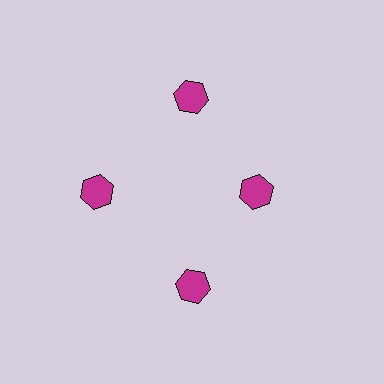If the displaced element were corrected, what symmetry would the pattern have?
It would have 4-fold rotational symmetry — the pattern would map onto itself every 90 degrees.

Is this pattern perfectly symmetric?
No. The 4 magenta hexagons are arranged in a ring, but one element near the 3 o'clock position is pulled inward toward the center, breaking the 4-fold rotational symmetry.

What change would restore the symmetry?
The symmetry would be restored by moving it outward, back onto the ring so that all 4 hexagons sit at equal angles and equal distance from the center.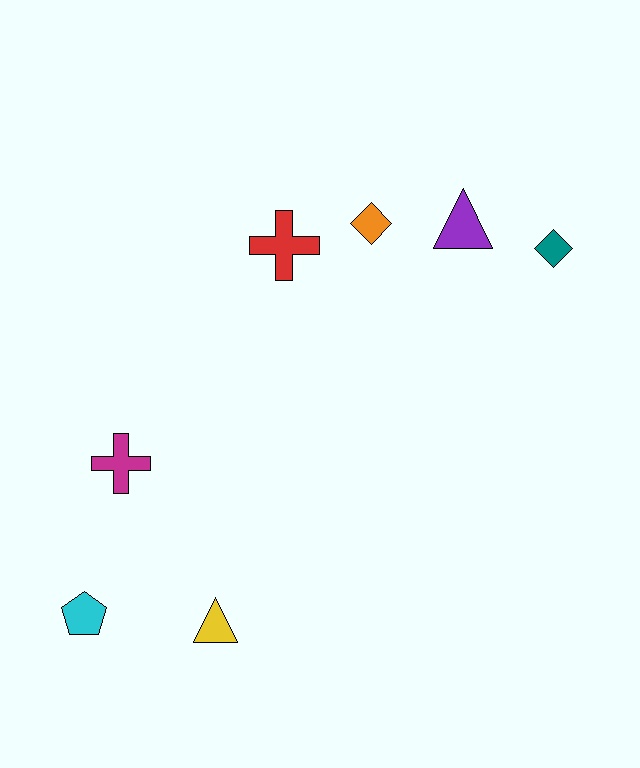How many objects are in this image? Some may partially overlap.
There are 7 objects.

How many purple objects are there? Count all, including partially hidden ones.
There is 1 purple object.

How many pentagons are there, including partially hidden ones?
There is 1 pentagon.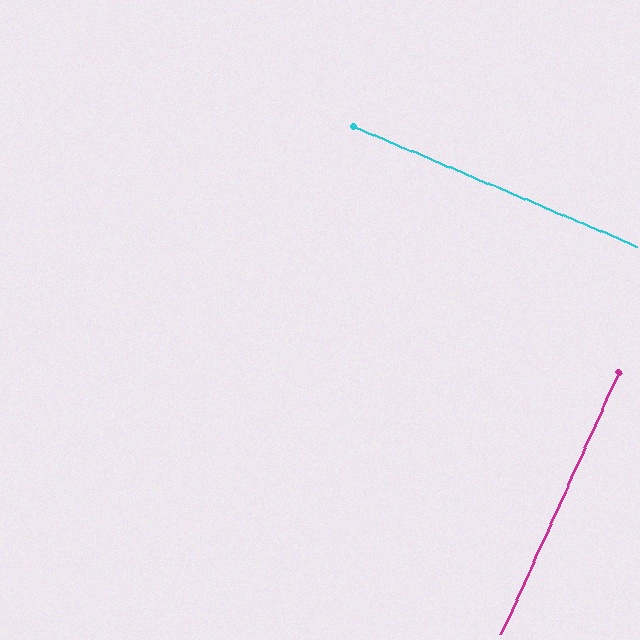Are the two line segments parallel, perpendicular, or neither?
Perpendicular — they meet at approximately 89°.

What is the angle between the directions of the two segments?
Approximately 89 degrees.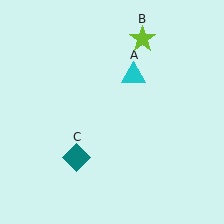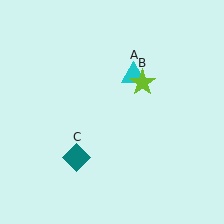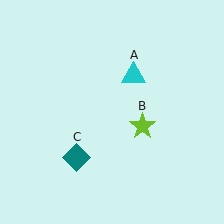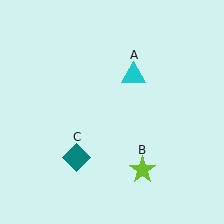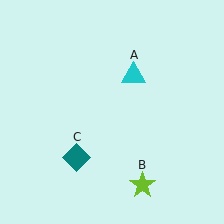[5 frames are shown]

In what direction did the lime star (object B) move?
The lime star (object B) moved down.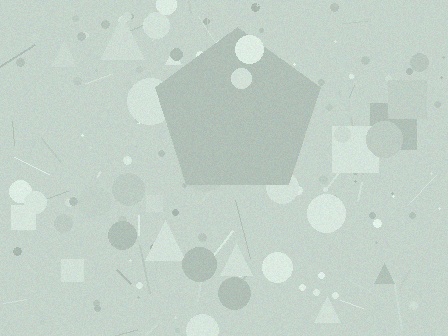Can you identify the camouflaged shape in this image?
The camouflaged shape is a pentagon.